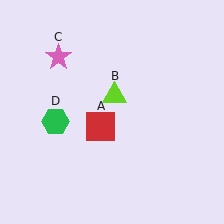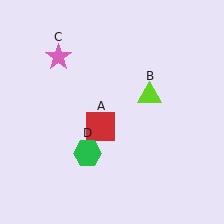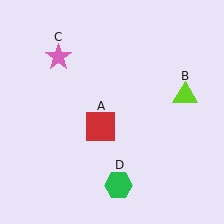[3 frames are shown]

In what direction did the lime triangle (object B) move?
The lime triangle (object B) moved right.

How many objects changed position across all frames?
2 objects changed position: lime triangle (object B), green hexagon (object D).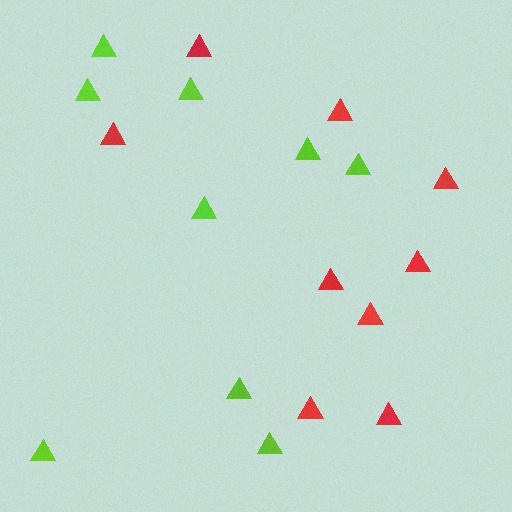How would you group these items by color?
There are 2 groups: one group of red triangles (9) and one group of lime triangles (9).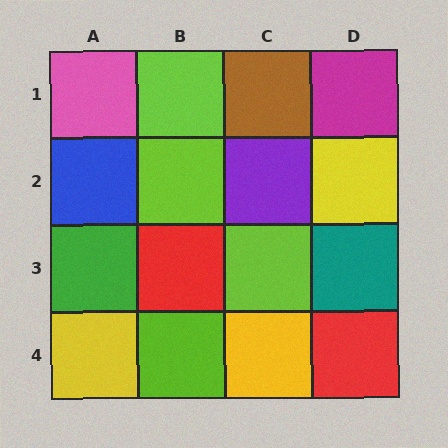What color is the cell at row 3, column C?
Lime.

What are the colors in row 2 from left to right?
Blue, lime, purple, yellow.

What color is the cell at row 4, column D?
Red.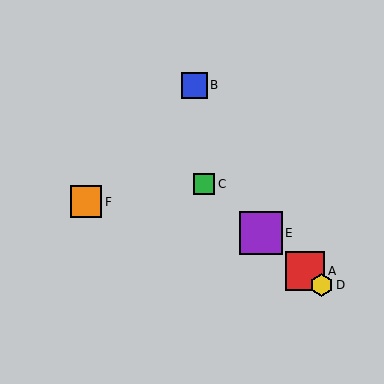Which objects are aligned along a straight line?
Objects A, C, D, E are aligned along a straight line.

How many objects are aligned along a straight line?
4 objects (A, C, D, E) are aligned along a straight line.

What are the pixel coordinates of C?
Object C is at (204, 184).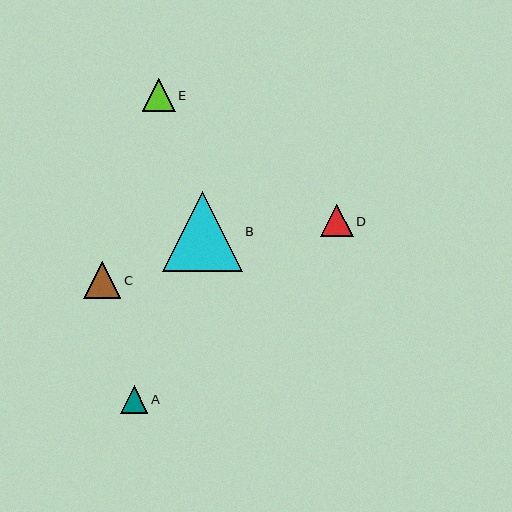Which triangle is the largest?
Triangle B is the largest with a size of approximately 80 pixels.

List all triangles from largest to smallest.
From largest to smallest: B, C, E, D, A.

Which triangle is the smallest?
Triangle A is the smallest with a size of approximately 27 pixels.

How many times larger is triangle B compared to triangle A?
Triangle B is approximately 2.9 times the size of triangle A.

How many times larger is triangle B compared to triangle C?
Triangle B is approximately 2.1 times the size of triangle C.